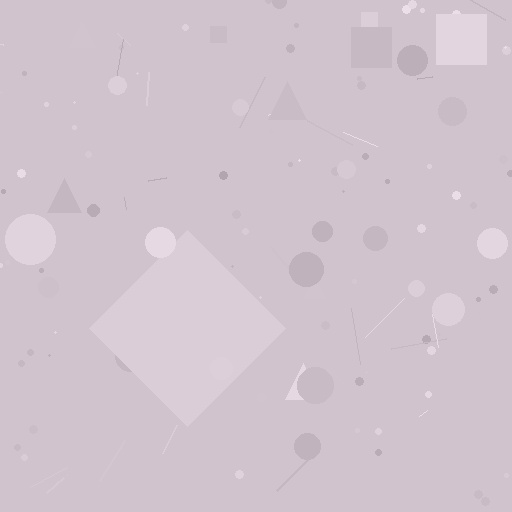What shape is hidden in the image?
A diamond is hidden in the image.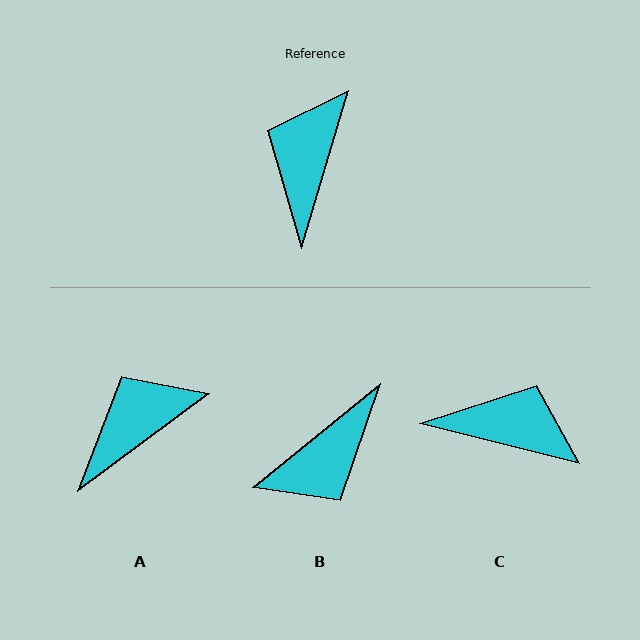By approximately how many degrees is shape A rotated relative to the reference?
Approximately 37 degrees clockwise.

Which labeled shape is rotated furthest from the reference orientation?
B, about 145 degrees away.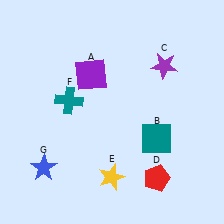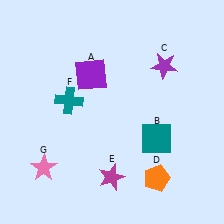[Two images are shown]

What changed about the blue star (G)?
In Image 1, G is blue. In Image 2, it changed to pink.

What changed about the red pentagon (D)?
In Image 1, D is red. In Image 2, it changed to orange.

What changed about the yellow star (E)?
In Image 1, E is yellow. In Image 2, it changed to magenta.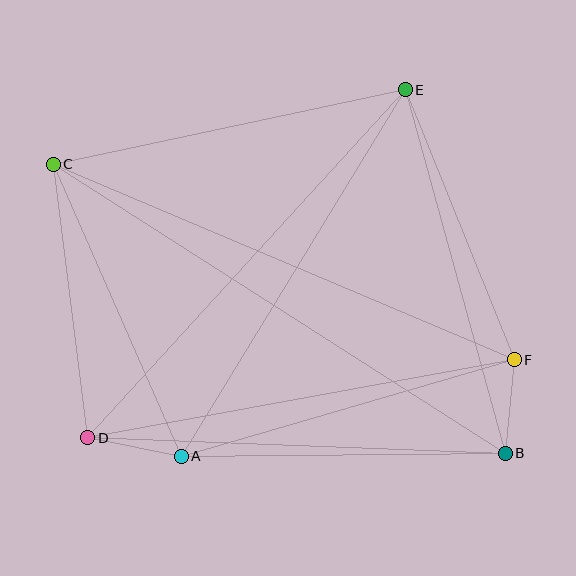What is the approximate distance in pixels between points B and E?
The distance between B and E is approximately 377 pixels.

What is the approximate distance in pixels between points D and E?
The distance between D and E is approximately 471 pixels.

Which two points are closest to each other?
Points B and F are closest to each other.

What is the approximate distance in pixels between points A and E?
The distance between A and E is approximately 430 pixels.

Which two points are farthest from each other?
Points B and C are farthest from each other.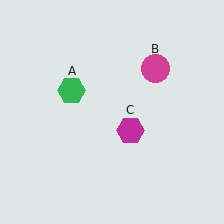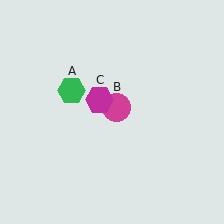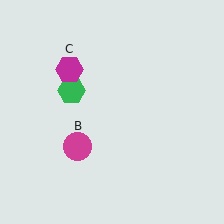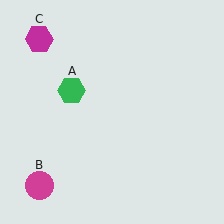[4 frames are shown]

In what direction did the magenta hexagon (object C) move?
The magenta hexagon (object C) moved up and to the left.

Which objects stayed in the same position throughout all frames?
Green hexagon (object A) remained stationary.